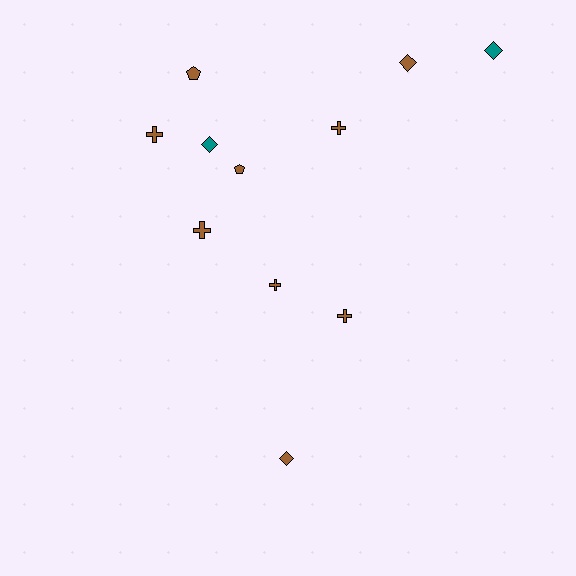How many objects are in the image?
There are 11 objects.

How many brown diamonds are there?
There are 2 brown diamonds.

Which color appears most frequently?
Brown, with 9 objects.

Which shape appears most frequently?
Cross, with 5 objects.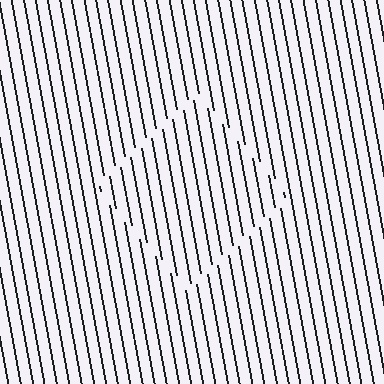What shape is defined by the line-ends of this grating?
An illusory square. The interior of the shape contains the same grating, shifted by half a period — the contour is defined by the phase discontinuity where line-ends from the inner and outer gratings abut.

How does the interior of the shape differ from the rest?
The interior of the shape contains the same grating, shifted by half a period — the contour is defined by the phase discontinuity where line-ends from the inner and outer gratings abut.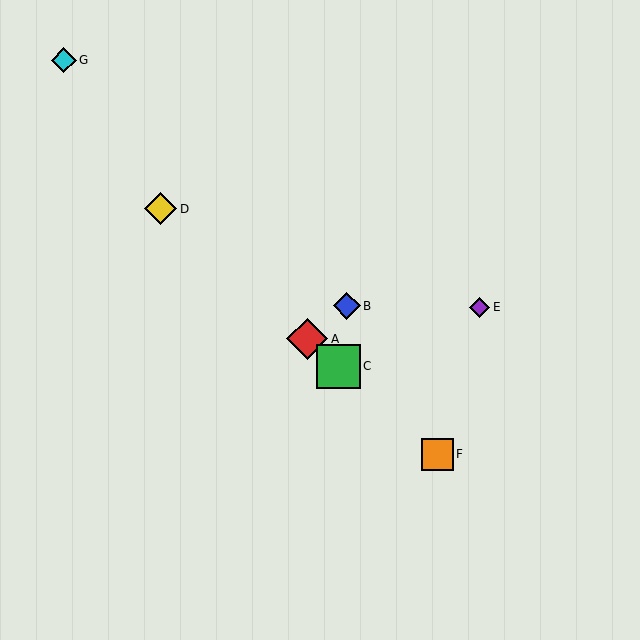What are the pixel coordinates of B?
Object B is at (347, 306).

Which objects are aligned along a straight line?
Objects A, C, D, F are aligned along a straight line.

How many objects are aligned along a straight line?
4 objects (A, C, D, F) are aligned along a straight line.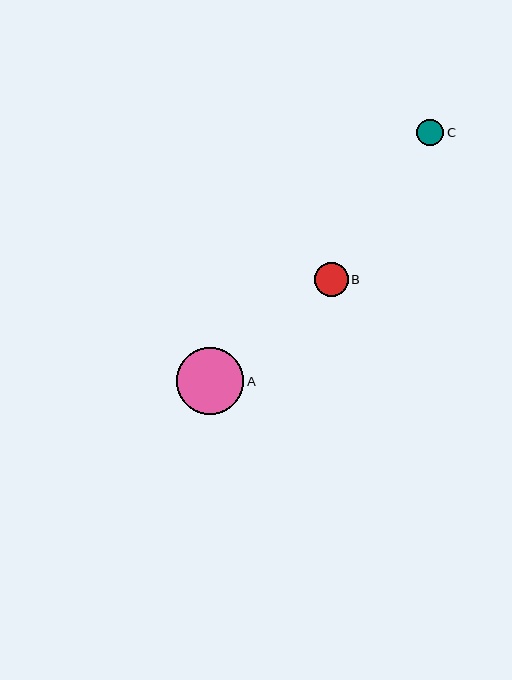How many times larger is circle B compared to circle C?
Circle B is approximately 1.3 times the size of circle C.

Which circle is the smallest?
Circle C is the smallest with a size of approximately 27 pixels.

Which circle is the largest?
Circle A is the largest with a size of approximately 67 pixels.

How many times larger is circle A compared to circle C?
Circle A is approximately 2.5 times the size of circle C.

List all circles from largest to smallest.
From largest to smallest: A, B, C.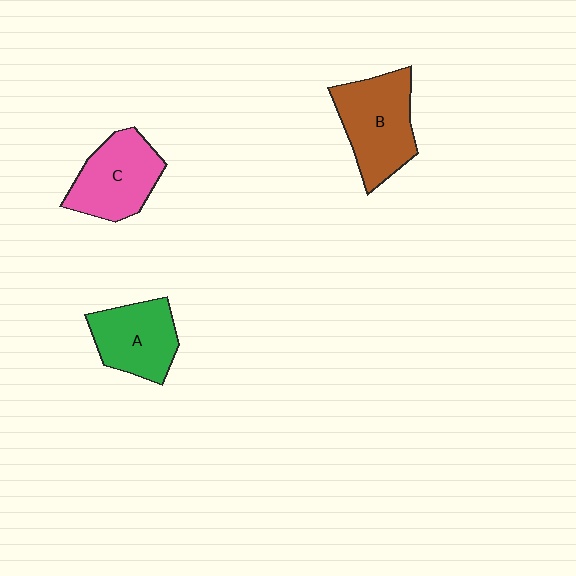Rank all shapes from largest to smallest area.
From largest to smallest: B (brown), C (pink), A (green).